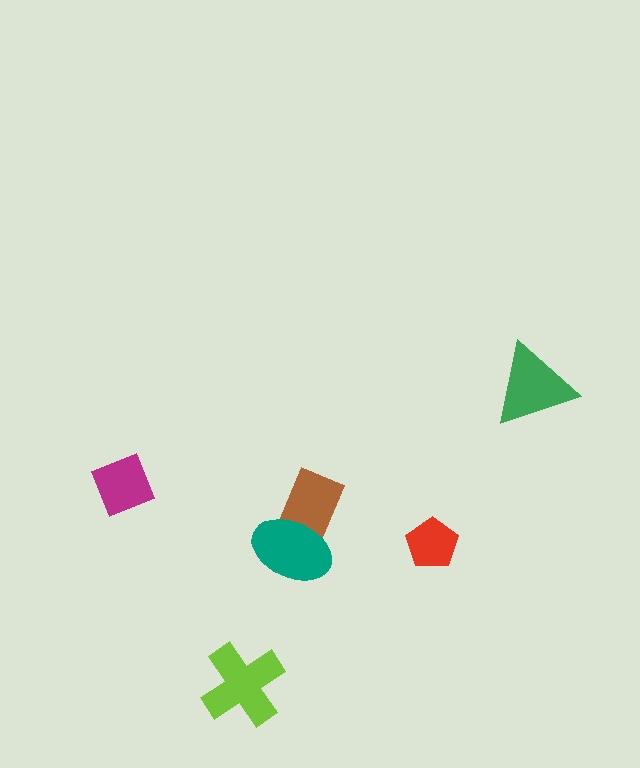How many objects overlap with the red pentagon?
0 objects overlap with the red pentagon.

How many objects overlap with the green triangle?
0 objects overlap with the green triangle.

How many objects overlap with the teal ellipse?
1 object overlaps with the teal ellipse.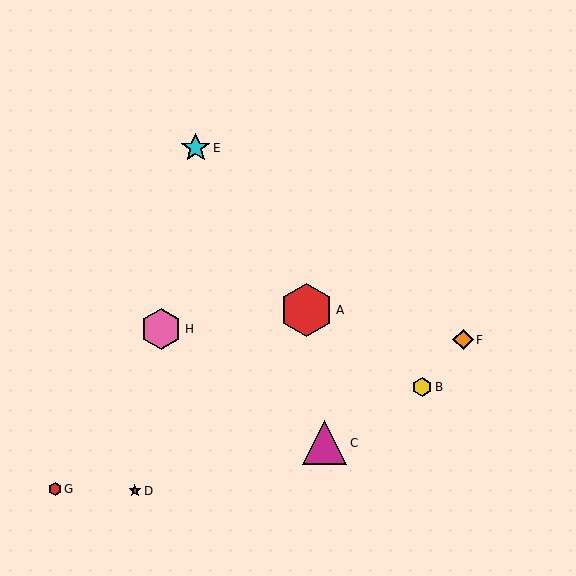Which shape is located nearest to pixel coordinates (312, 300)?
The red hexagon (labeled A) at (306, 310) is nearest to that location.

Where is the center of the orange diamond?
The center of the orange diamond is at (463, 340).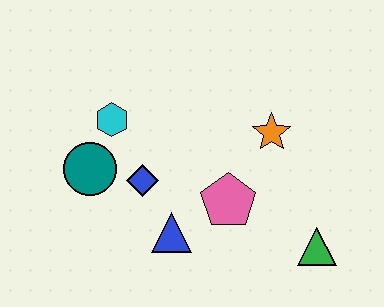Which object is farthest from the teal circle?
The green triangle is farthest from the teal circle.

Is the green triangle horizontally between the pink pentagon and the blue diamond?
No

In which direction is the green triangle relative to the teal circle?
The green triangle is to the right of the teal circle.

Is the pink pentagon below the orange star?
Yes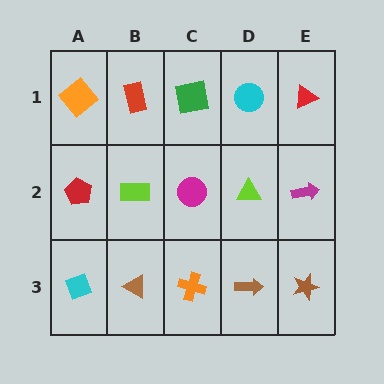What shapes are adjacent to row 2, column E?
A red triangle (row 1, column E), a brown star (row 3, column E), a lime triangle (row 2, column D).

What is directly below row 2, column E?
A brown star.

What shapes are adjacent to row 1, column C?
A magenta circle (row 2, column C), a red rectangle (row 1, column B), a cyan circle (row 1, column D).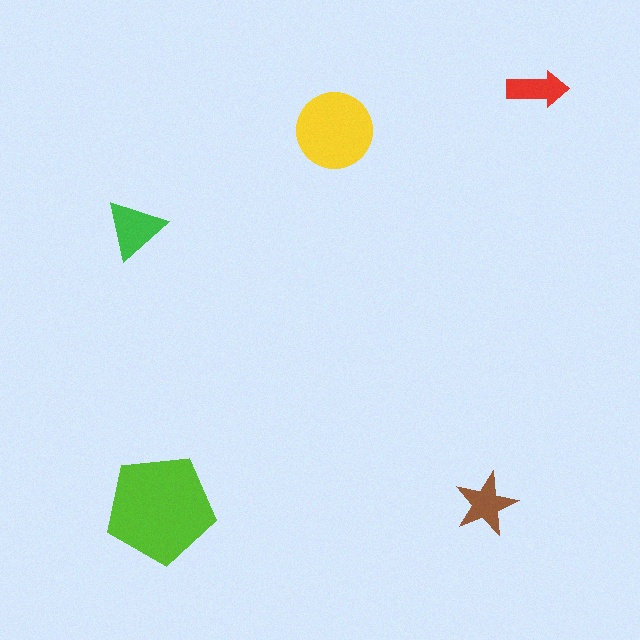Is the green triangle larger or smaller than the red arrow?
Larger.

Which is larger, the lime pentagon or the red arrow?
The lime pentagon.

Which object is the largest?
The lime pentagon.